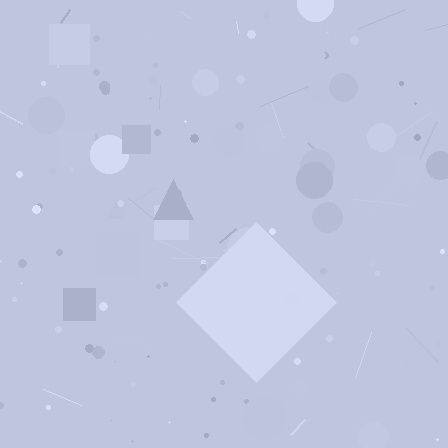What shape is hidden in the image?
A diamond is hidden in the image.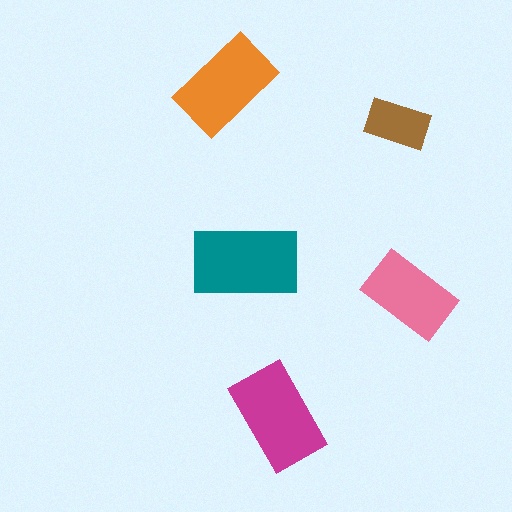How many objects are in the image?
There are 5 objects in the image.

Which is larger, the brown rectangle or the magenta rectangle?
The magenta one.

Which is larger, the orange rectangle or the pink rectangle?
The orange one.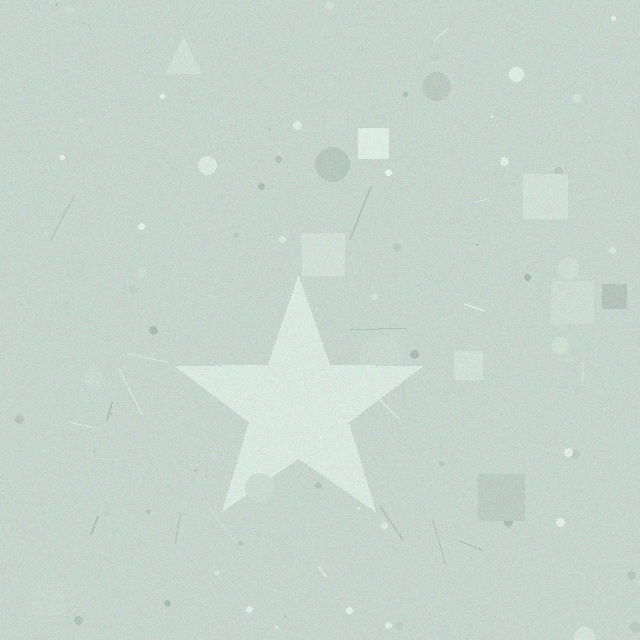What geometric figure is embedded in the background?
A star is embedded in the background.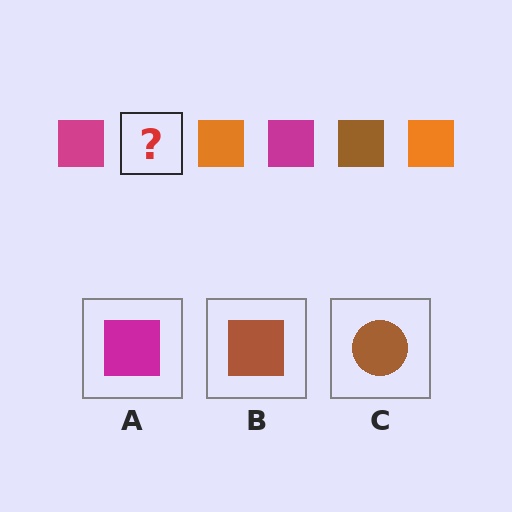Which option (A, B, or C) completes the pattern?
B.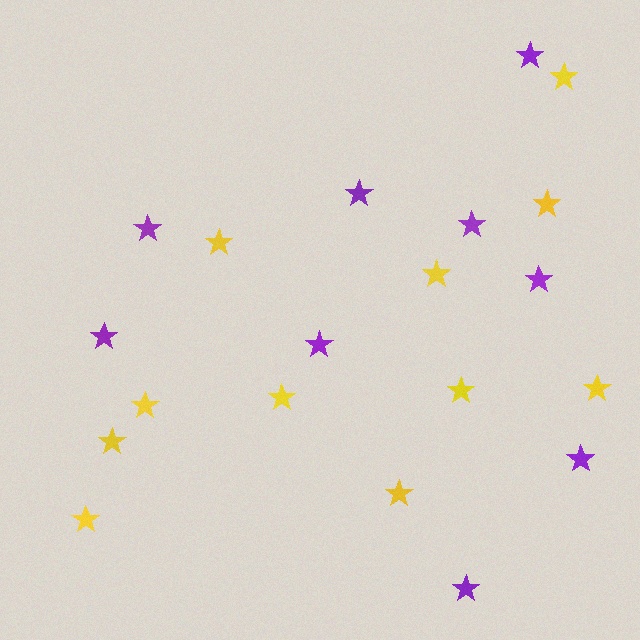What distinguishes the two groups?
There are 2 groups: one group of yellow stars (11) and one group of purple stars (9).